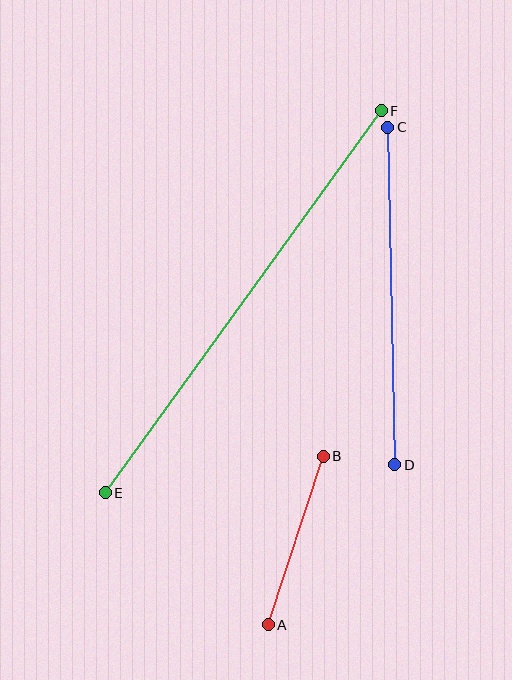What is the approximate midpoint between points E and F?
The midpoint is at approximately (243, 302) pixels.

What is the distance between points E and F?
The distance is approximately 472 pixels.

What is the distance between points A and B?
The distance is approximately 177 pixels.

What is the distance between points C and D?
The distance is approximately 338 pixels.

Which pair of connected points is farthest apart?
Points E and F are farthest apart.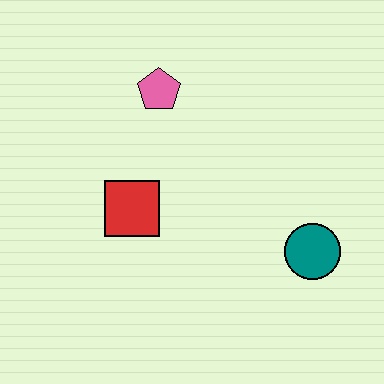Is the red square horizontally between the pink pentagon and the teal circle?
No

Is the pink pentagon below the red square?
No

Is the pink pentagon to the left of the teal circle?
Yes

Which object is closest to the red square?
The pink pentagon is closest to the red square.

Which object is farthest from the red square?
The teal circle is farthest from the red square.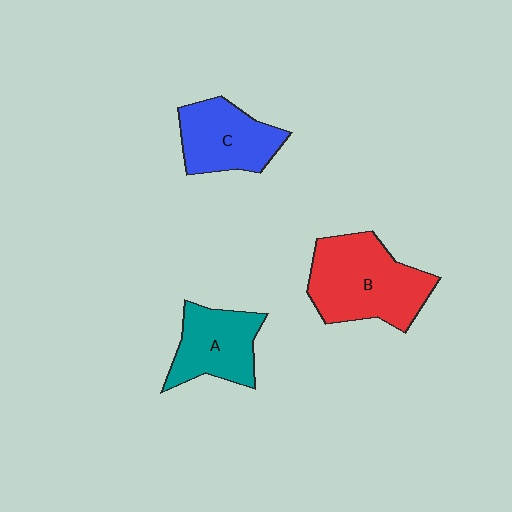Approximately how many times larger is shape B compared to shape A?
Approximately 1.5 times.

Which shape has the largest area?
Shape B (red).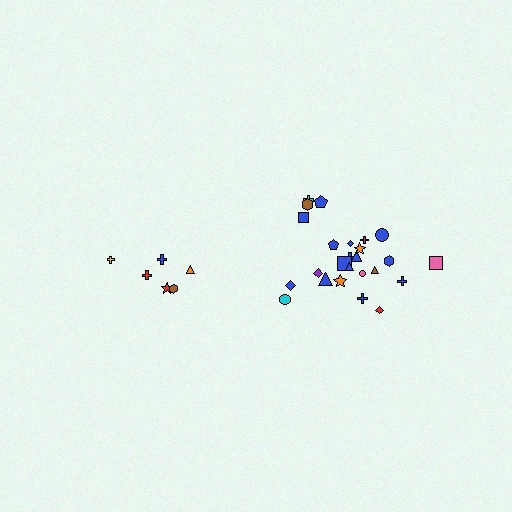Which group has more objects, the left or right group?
The right group.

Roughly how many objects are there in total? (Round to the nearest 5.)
Roughly 30 objects in total.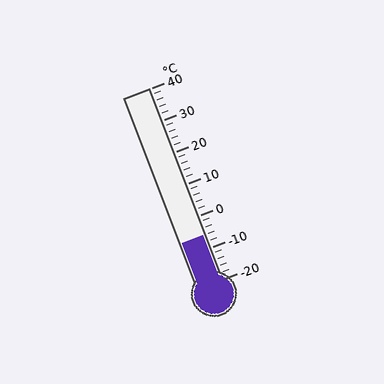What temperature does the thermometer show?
The thermometer shows approximately -6°C.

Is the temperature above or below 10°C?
The temperature is below 10°C.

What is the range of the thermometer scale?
The thermometer scale ranges from -20°C to 40°C.